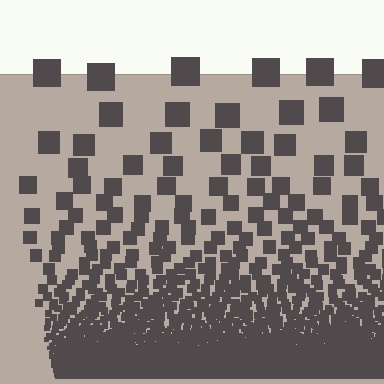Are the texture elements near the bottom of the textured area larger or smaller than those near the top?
Smaller. The gradient is inverted — elements near the bottom are smaller and denser.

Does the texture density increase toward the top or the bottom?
Density increases toward the bottom.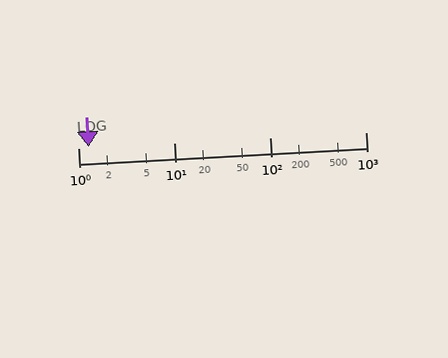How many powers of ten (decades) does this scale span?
The scale spans 3 decades, from 1 to 1000.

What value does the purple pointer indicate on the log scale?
The pointer indicates approximately 1.3.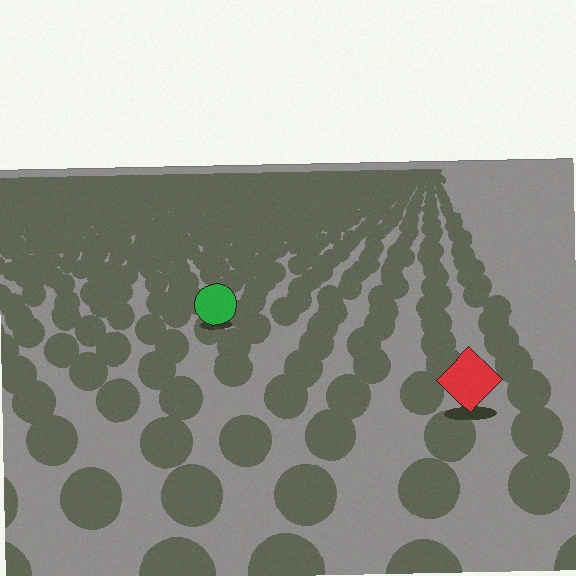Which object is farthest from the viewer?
The green circle is farthest from the viewer. It appears smaller and the ground texture around it is denser.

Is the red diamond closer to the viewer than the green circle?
Yes. The red diamond is closer — you can tell from the texture gradient: the ground texture is coarser near it.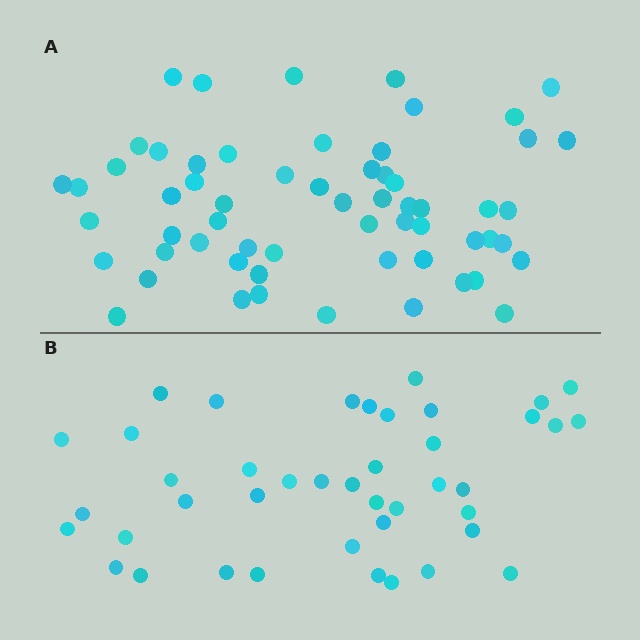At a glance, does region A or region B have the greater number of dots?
Region A (the top region) has more dots.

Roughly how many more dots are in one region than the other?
Region A has approximately 20 more dots than region B.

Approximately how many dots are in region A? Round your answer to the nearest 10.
About 60 dots.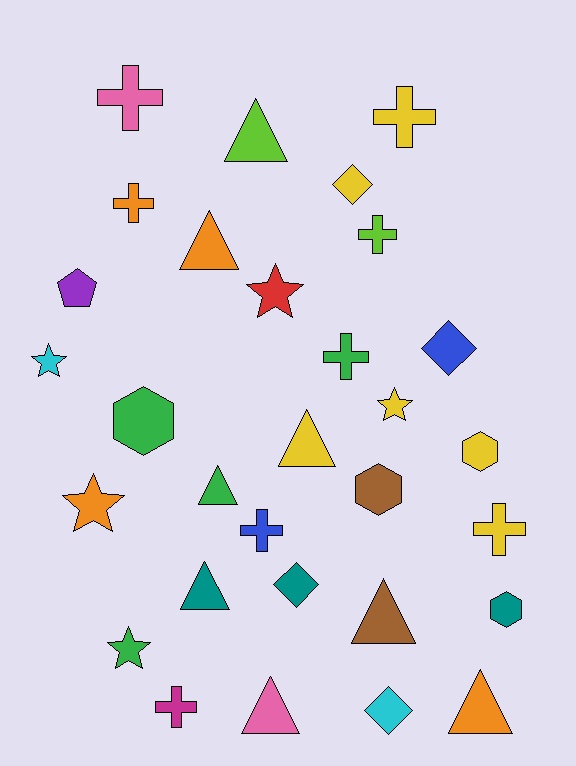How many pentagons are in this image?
There is 1 pentagon.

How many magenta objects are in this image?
There is 1 magenta object.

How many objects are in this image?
There are 30 objects.